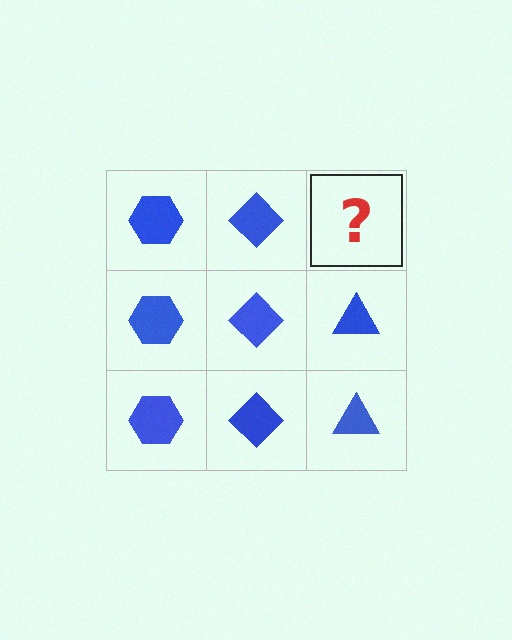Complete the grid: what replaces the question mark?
The question mark should be replaced with a blue triangle.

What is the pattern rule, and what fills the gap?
The rule is that each column has a consistent shape. The gap should be filled with a blue triangle.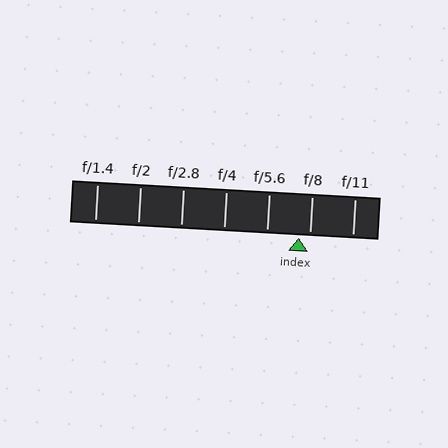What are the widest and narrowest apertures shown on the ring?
The widest aperture shown is f/1.4 and the narrowest is f/11.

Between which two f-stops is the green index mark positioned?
The index mark is between f/5.6 and f/8.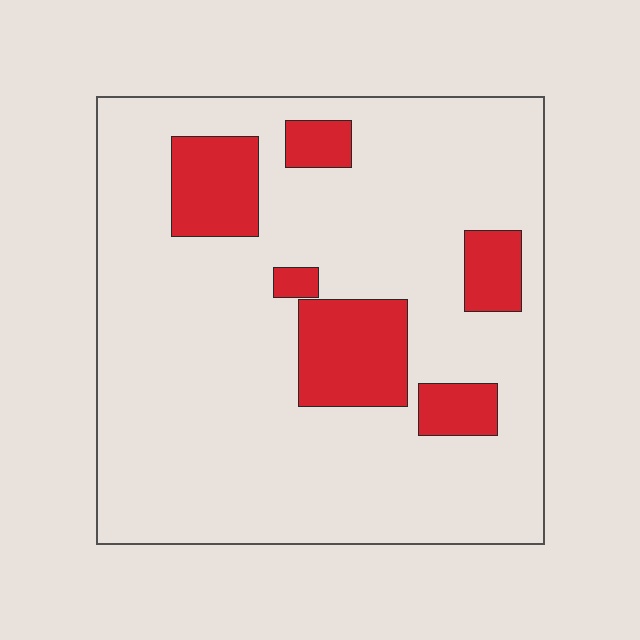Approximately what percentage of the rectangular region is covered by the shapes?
Approximately 15%.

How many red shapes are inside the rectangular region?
6.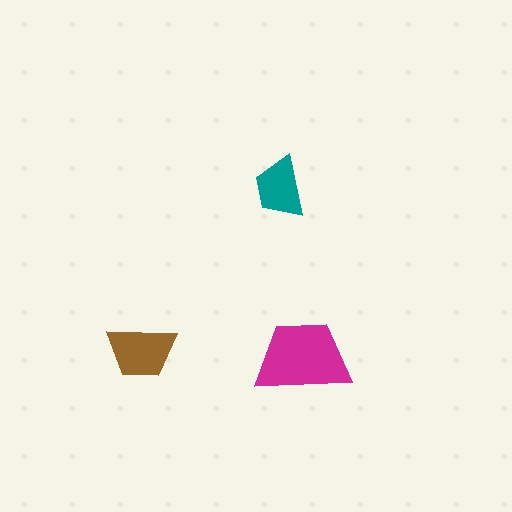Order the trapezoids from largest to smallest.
the magenta one, the brown one, the teal one.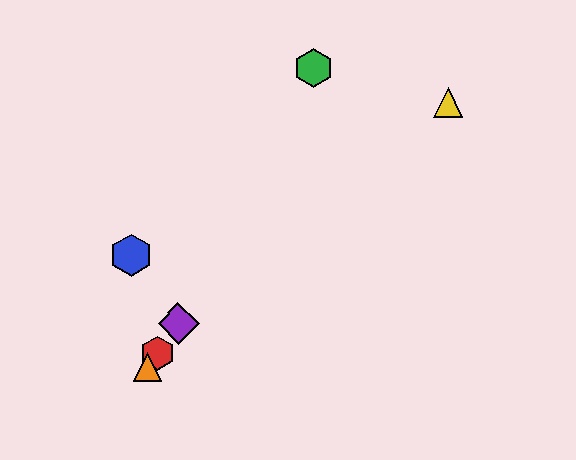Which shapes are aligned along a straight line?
The red hexagon, the purple diamond, the orange triangle are aligned along a straight line.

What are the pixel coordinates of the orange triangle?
The orange triangle is at (147, 367).